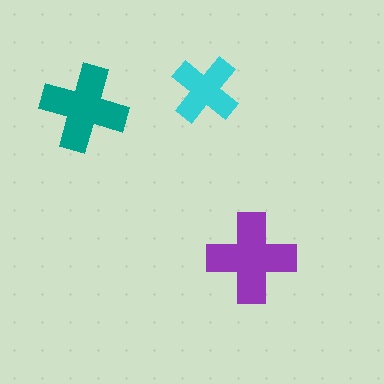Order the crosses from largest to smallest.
the purple one, the teal one, the cyan one.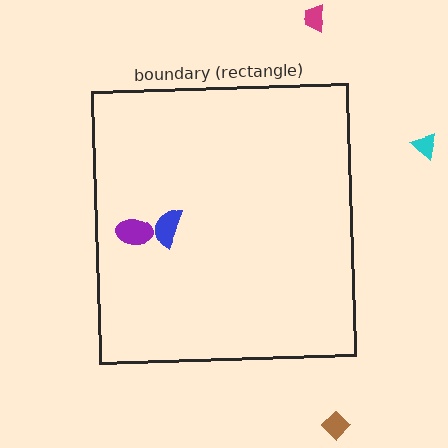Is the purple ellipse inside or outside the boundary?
Inside.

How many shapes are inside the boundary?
2 inside, 3 outside.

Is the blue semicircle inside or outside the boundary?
Inside.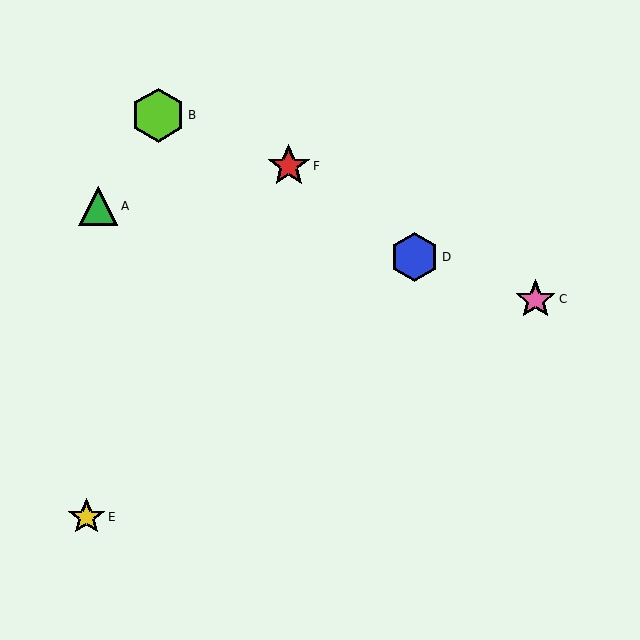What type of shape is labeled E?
Shape E is a yellow star.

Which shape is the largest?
The lime hexagon (labeled B) is the largest.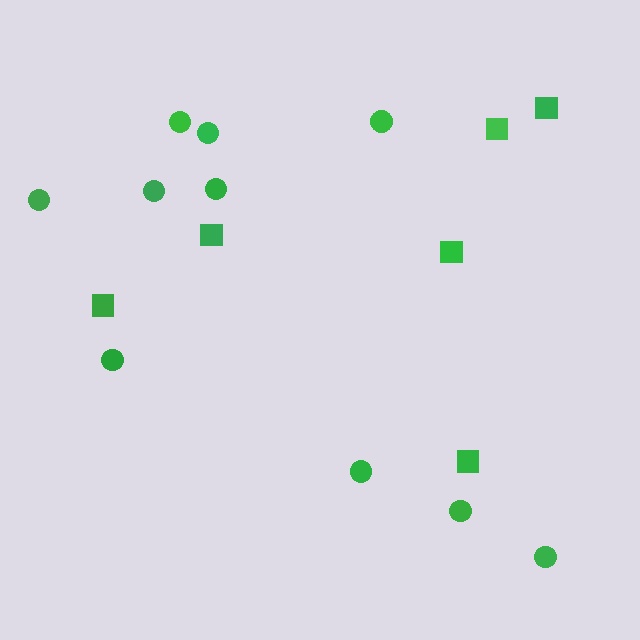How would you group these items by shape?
There are 2 groups: one group of squares (6) and one group of circles (10).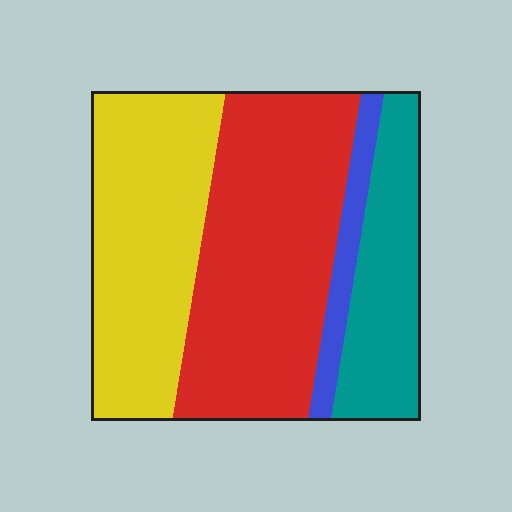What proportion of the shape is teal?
Teal covers 19% of the shape.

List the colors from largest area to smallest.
From largest to smallest: red, yellow, teal, blue.